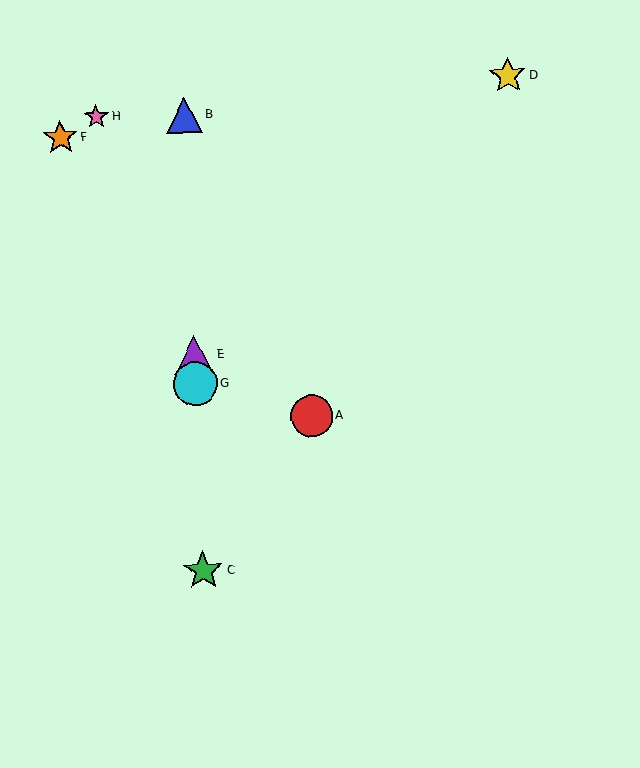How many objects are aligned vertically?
4 objects (B, C, E, G) are aligned vertically.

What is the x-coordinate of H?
Object H is at x≈96.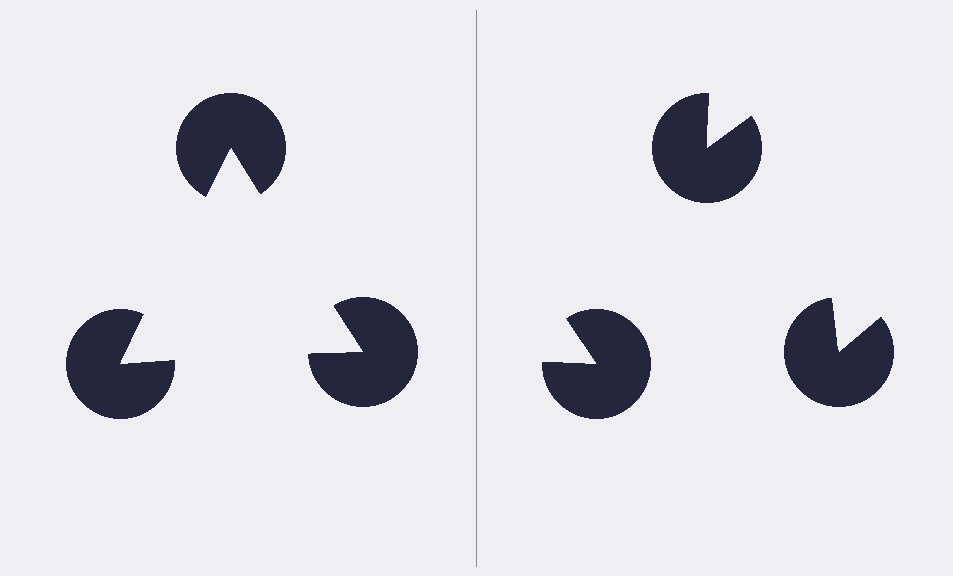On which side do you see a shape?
An illusory triangle appears on the left side. On the right side the wedge cuts are rotated, so no coherent shape forms.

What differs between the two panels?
The pac-man discs are positioned identically on both sides; only the wedge orientations differ. On the left they align to a triangle; on the right they are misaligned.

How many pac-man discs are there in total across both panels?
6 — 3 on each side.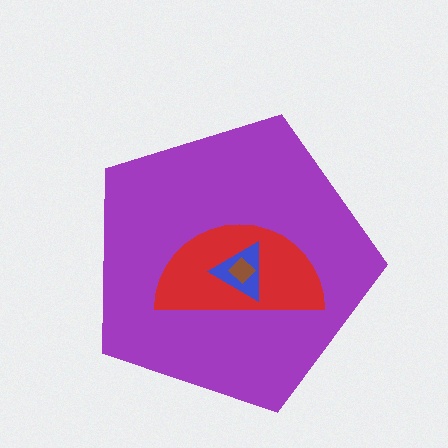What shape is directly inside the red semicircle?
The blue triangle.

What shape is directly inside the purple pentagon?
The red semicircle.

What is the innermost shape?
The brown diamond.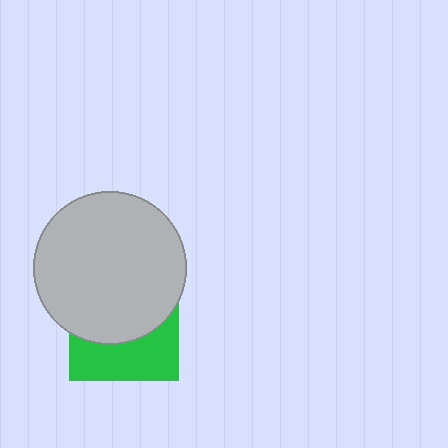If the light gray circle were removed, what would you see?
You would see the complete green square.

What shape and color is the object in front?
The object in front is a light gray circle.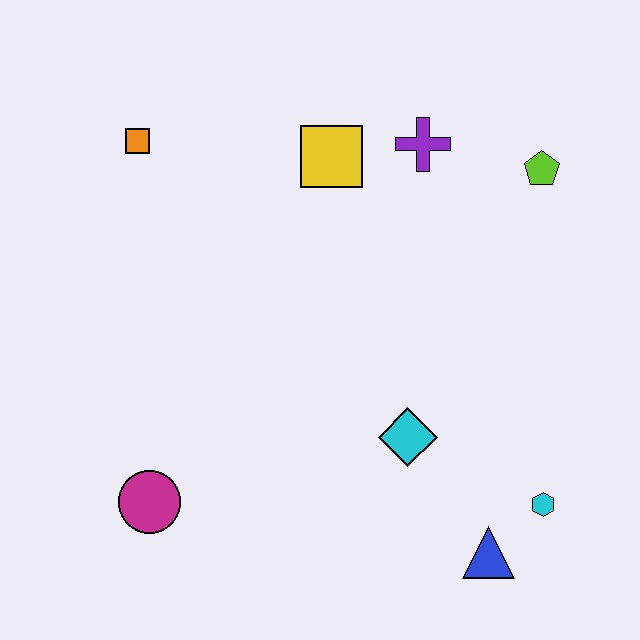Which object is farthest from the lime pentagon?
The magenta circle is farthest from the lime pentagon.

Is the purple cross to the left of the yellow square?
No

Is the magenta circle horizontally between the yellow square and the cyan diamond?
No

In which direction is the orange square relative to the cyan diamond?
The orange square is above the cyan diamond.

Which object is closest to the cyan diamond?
The blue triangle is closest to the cyan diamond.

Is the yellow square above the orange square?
No